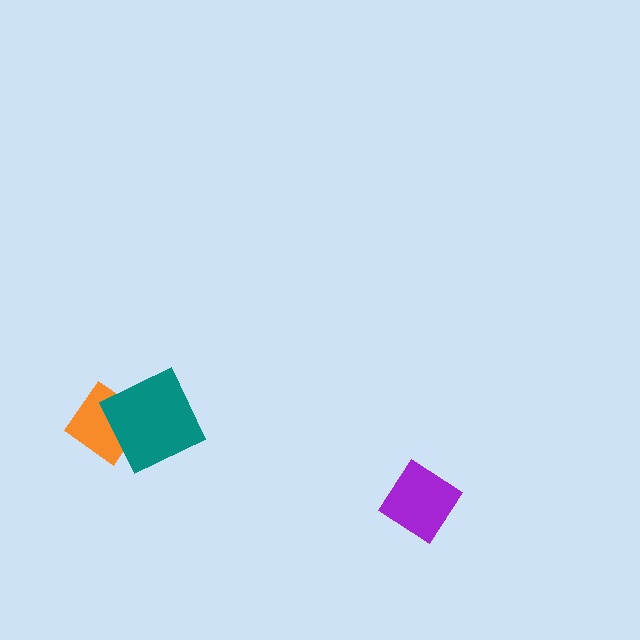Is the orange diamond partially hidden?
Yes, it is partially covered by another shape.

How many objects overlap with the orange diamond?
1 object overlaps with the orange diamond.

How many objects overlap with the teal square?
1 object overlaps with the teal square.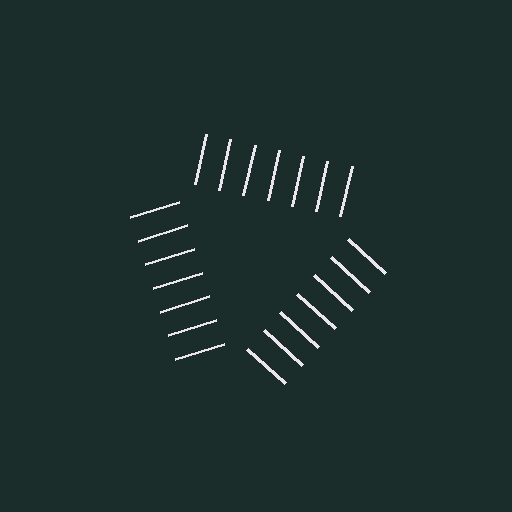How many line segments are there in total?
21 — 7 along each of the 3 edges.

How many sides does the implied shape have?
3 sides — the line-ends trace a triangle.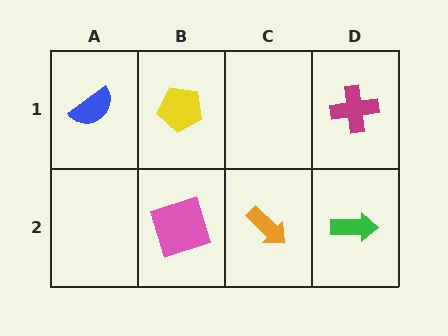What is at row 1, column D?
A magenta cross.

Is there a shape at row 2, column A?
No, that cell is empty.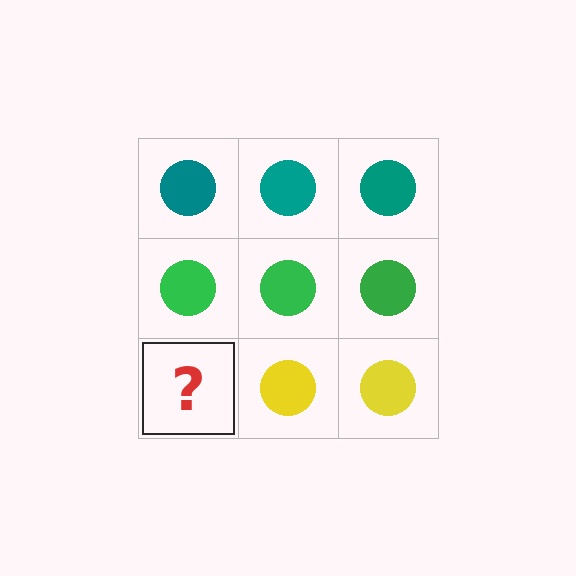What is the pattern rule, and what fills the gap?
The rule is that each row has a consistent color. The gap should be filled with a yellow circle.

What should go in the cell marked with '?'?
The missing cell should contain a yellow circle.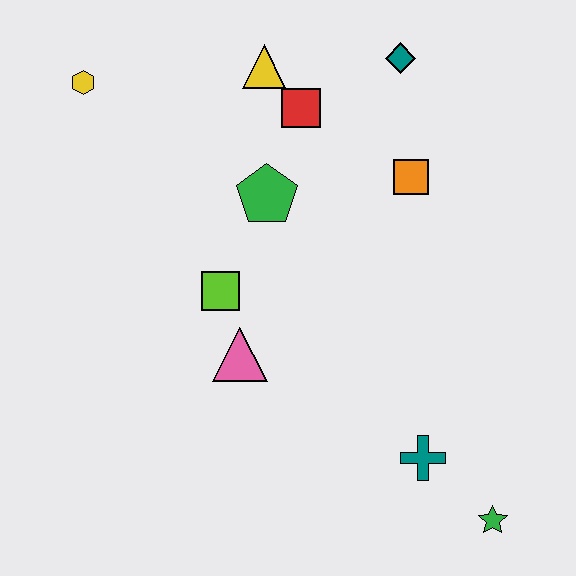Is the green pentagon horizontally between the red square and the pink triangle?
Yes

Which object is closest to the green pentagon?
The red square is closest to the green pentagon.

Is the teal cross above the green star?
Yes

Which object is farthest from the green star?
The yellow hexagon is farthest from the green star.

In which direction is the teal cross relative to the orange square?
The teal cross is below the orange square.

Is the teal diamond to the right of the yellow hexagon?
Yes